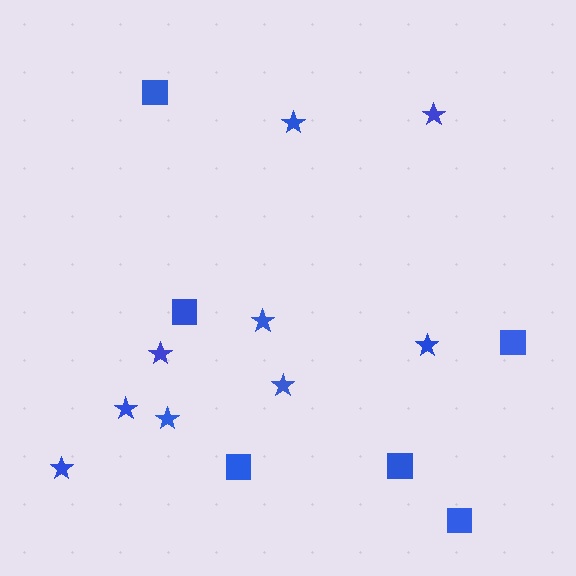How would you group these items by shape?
There are 2 groups: one group of squares (6) and one group of stars (9).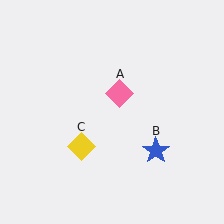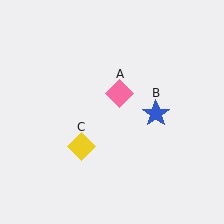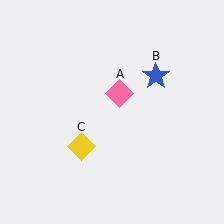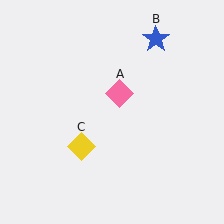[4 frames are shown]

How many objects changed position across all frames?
1 object changed position: blue star (object B).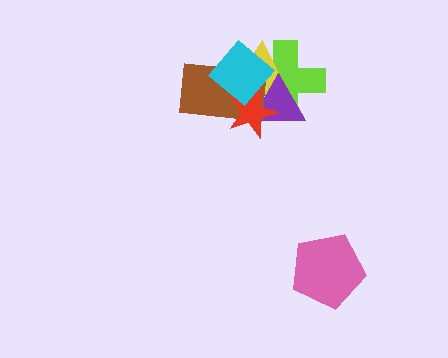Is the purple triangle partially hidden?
Yes, it is partially covered by another shape.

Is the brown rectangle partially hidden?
Yes, it is partially covered by another shape.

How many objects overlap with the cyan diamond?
5 objects overlap with the cyan diamond.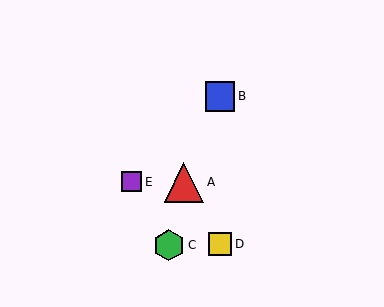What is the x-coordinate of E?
Object E is at x≈132.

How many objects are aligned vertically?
2 objects (B, D) are aligned vertically.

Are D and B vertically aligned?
Yes, both are at x≈220.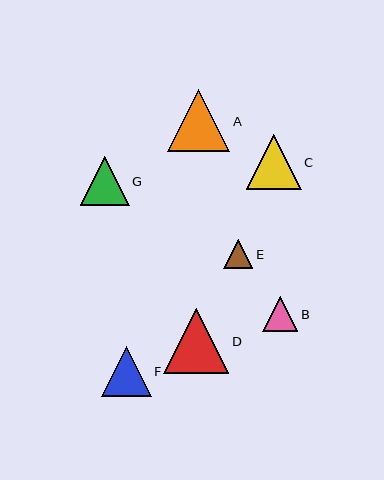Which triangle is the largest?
Triangle D is the largest with a size of approximately 65 pixels.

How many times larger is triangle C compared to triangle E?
Triangle C is approximately 1.9 times the size of triangle E.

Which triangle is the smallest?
Triangle E is the smallest with a size of approximately 29 pixels.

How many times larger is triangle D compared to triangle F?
Triangle D is approximately 1.3 times the size of triangle F.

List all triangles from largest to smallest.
From largest to smallest: D, A, C, F, G, B, E.